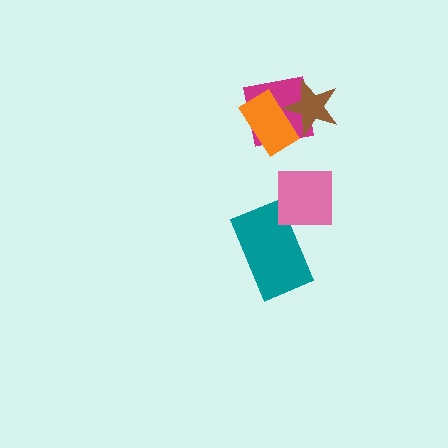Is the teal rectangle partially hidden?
Yes, it is partially covered by another shape.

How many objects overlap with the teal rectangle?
1 object overlaps with the teal rectangle.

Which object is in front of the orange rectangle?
The brown star is in front of the orange rectangle.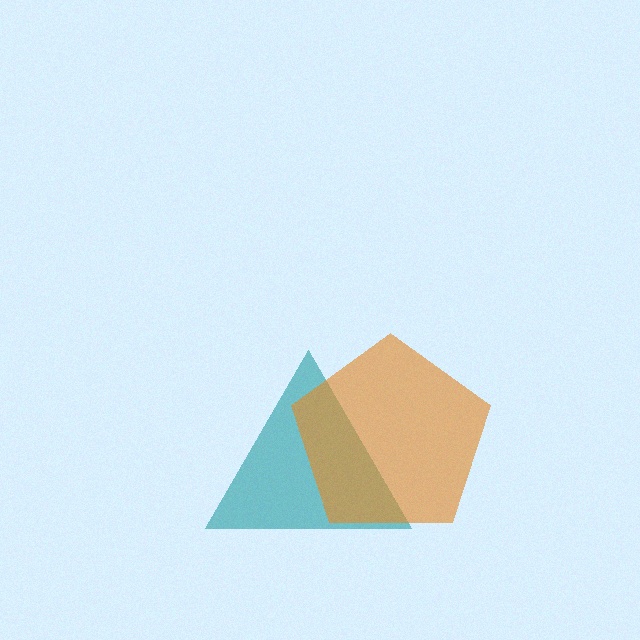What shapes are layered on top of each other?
The layered shapes are: a teal triangle, an orange pentagon.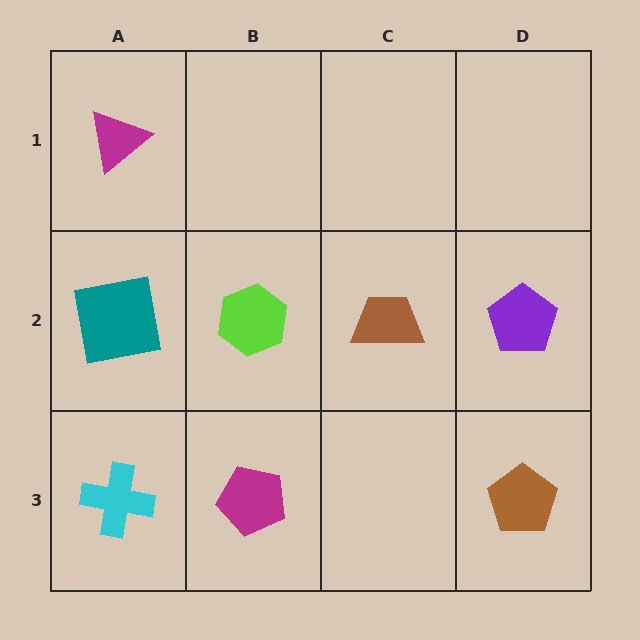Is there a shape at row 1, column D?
No, that cell is empty.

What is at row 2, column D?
A purple pentagon.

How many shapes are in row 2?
4 shapes.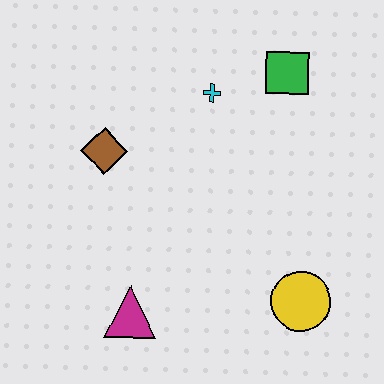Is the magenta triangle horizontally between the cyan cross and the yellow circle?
No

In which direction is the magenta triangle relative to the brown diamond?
The magenta triangle is below the brown diamond.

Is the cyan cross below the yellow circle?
No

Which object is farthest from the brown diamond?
The yellow circle is farthest from the brown diamond.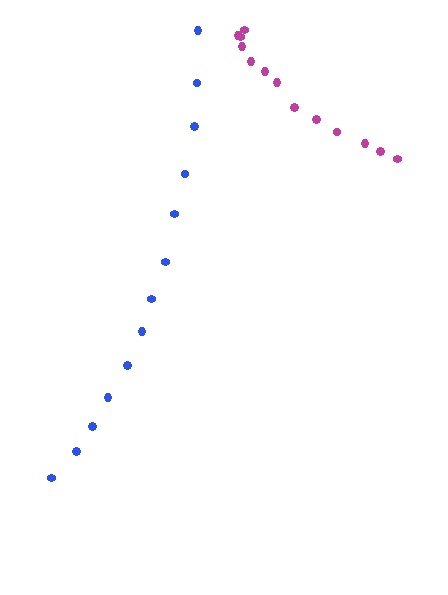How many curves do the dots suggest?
There are 2 distinct paths.